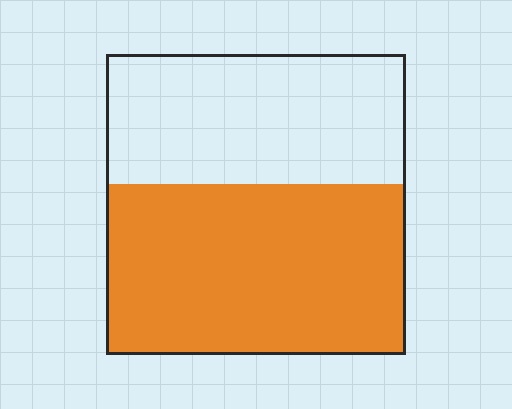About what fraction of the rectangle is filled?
About three fifths (3/5).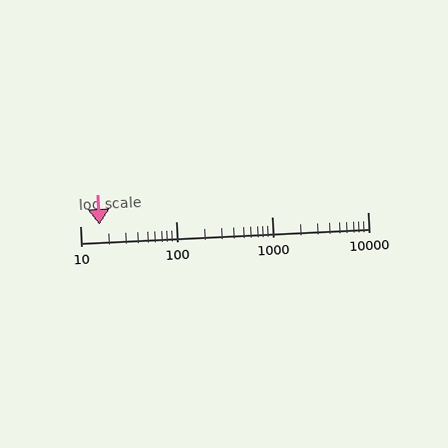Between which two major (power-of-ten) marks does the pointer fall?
The pointer is between 10 and 100.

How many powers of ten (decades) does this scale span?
The scale spans 3 decades, from 10 to 10000.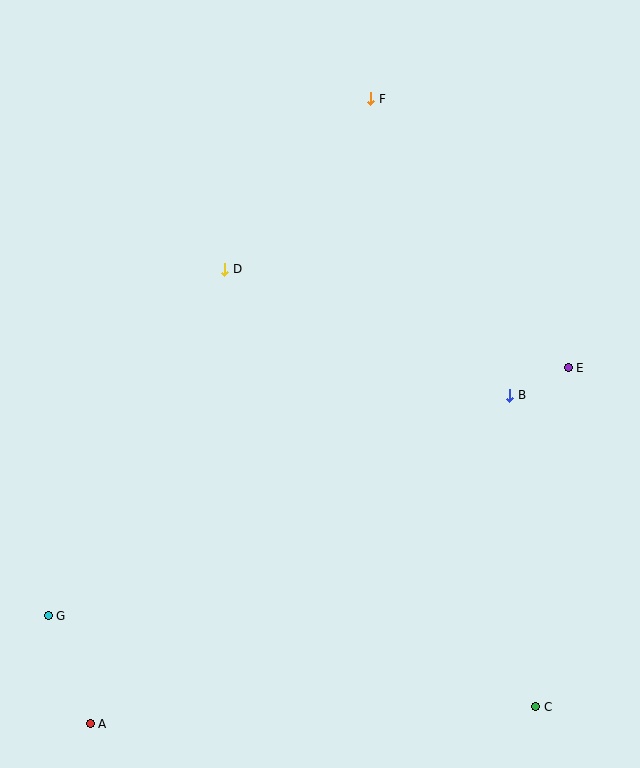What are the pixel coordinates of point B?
Point B is at (510, 395).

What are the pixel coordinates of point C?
Point C is at (536, 707).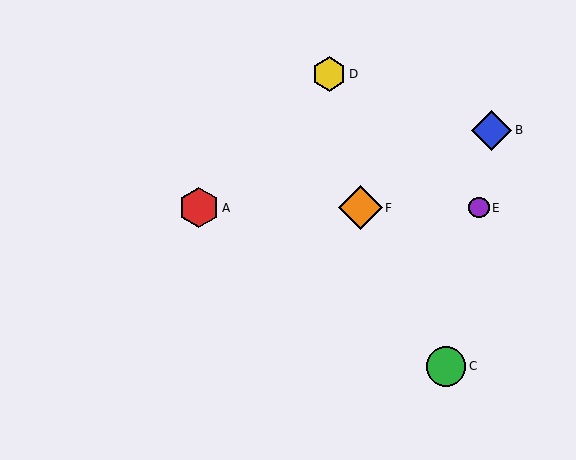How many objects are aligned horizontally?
3 objects (A, E, F) are aligned horizontally.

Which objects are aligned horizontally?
Objects A, E, F are aligned horizontally.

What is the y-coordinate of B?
Object B is at y≈130.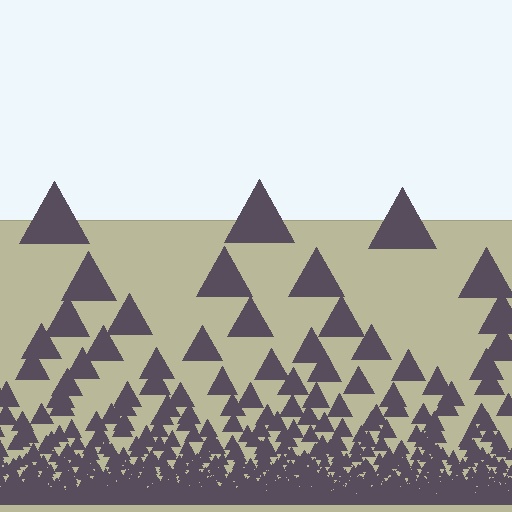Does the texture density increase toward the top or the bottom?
Density increases toward the bottom.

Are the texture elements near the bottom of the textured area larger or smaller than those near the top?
Smaller. The gradient is inverted — elements near the bottom are smaller and denser.